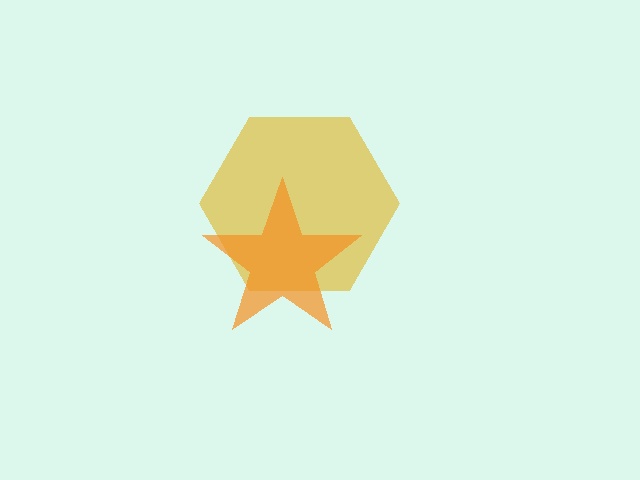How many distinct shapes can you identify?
There are 2 distinct shapes: a yellow hexagon, an orange star.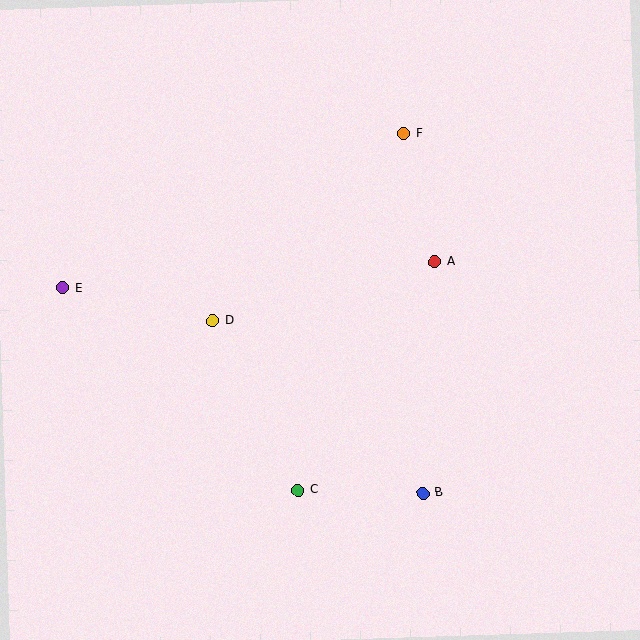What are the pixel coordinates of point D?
Point D is at (213, 321).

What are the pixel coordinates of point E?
Point E is at (63, 288).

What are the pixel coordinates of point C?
Point C is at (298, 490).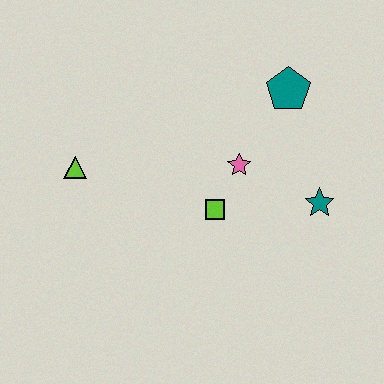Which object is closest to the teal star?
The pink star is closest to the teal star.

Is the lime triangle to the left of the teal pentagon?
Yes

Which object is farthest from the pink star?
The lime triangle is farthest from the pink star.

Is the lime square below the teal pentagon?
Yes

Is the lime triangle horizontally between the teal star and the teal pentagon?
No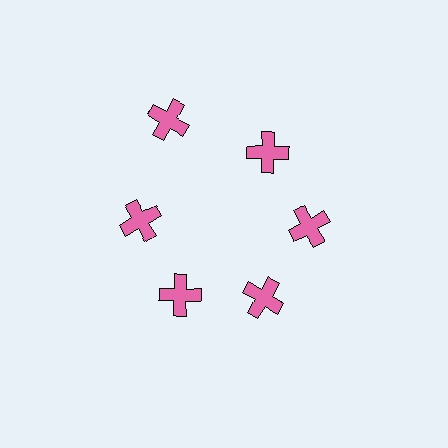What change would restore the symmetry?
The symmetry would be restored by moving it inward, back onto the ring so that all 6 crosses sit at equal angles and equal distance from the center.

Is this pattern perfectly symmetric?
No. The 6 pink crosses are arranged in a ring, but one element near the 11 o'clock position is pushed outward from the center, breaking the 6-fold rotational symmetry.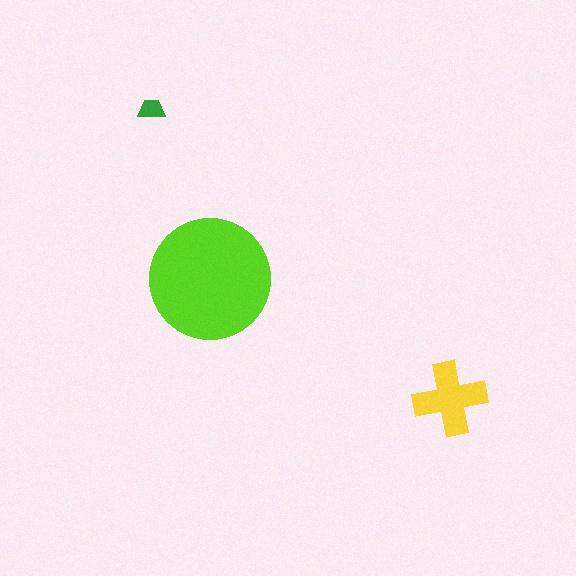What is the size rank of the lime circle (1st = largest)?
1st.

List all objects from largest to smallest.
The lime circle, the yellow cross, the green trapezoid.